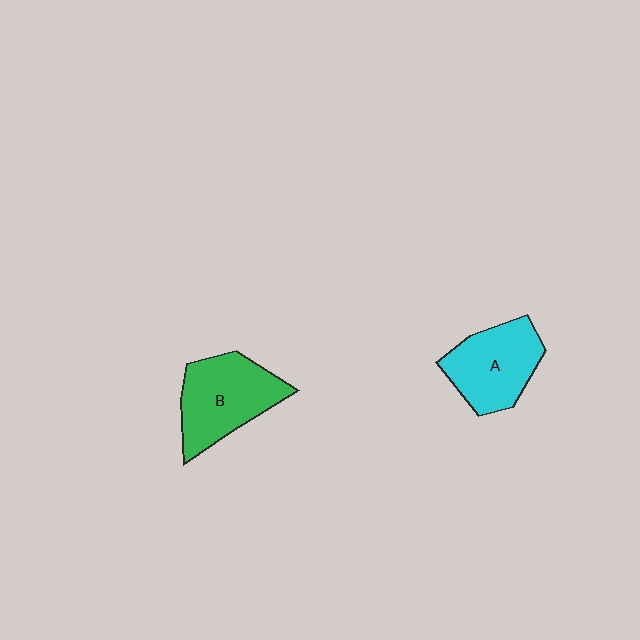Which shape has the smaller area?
Shape A (cyan).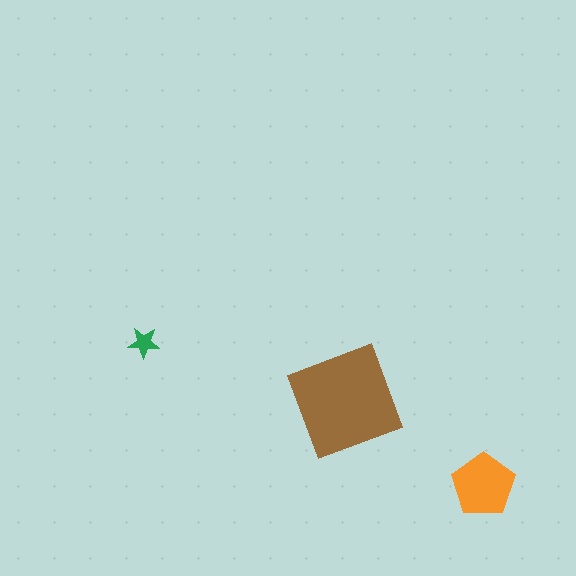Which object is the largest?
The brown square.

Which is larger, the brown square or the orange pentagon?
The brown square.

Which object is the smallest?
The green star.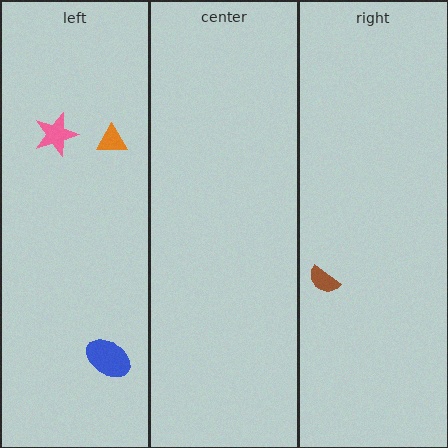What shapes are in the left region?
The pink star, the orange triangle, the blue ellipse.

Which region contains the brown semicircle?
The right region.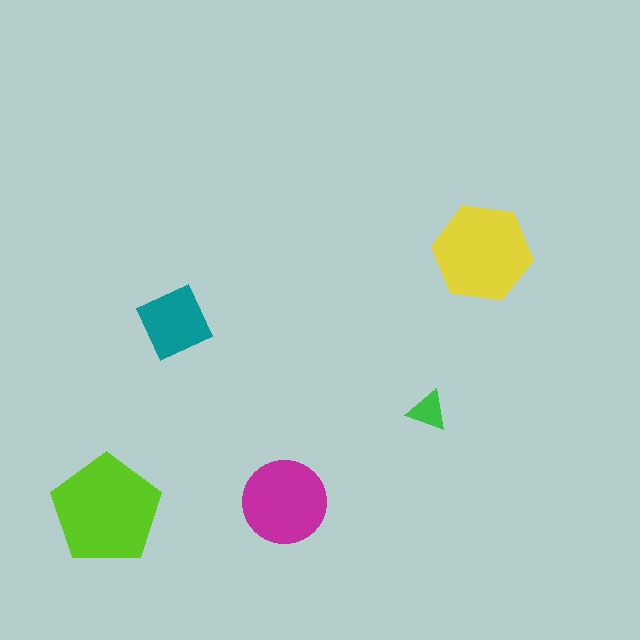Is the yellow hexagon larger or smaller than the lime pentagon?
Smaller.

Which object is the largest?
The lime pentagon.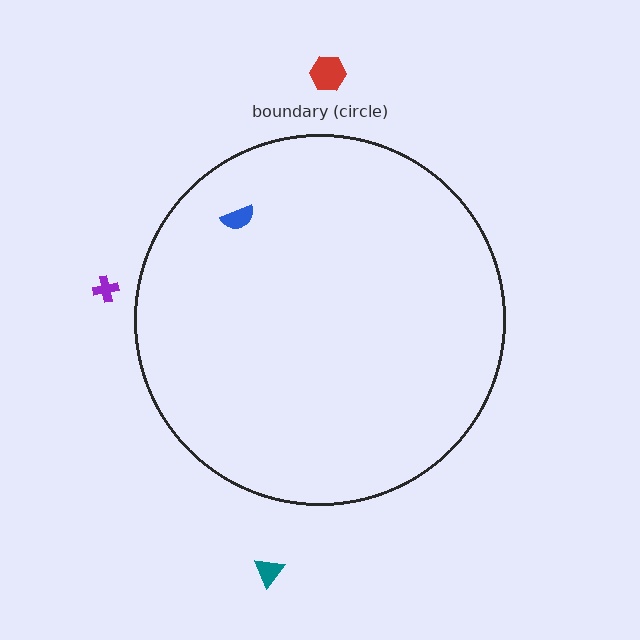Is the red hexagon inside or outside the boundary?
Outside.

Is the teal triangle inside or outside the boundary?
Outside.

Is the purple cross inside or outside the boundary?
Outside.